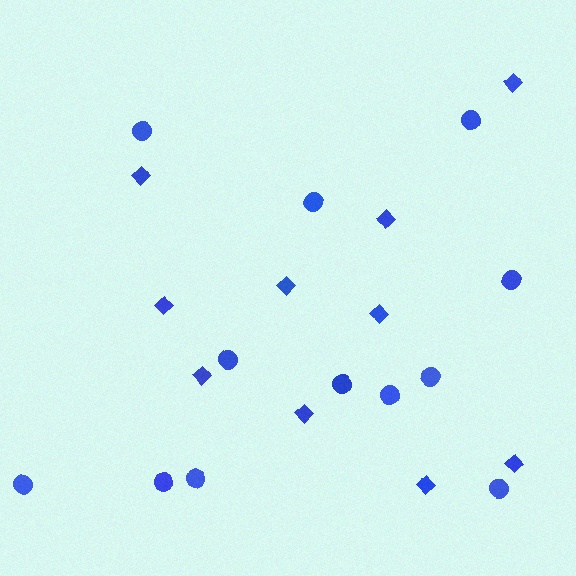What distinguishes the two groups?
There are 2 groups: one group of circles (12) and one group of diamonds (10).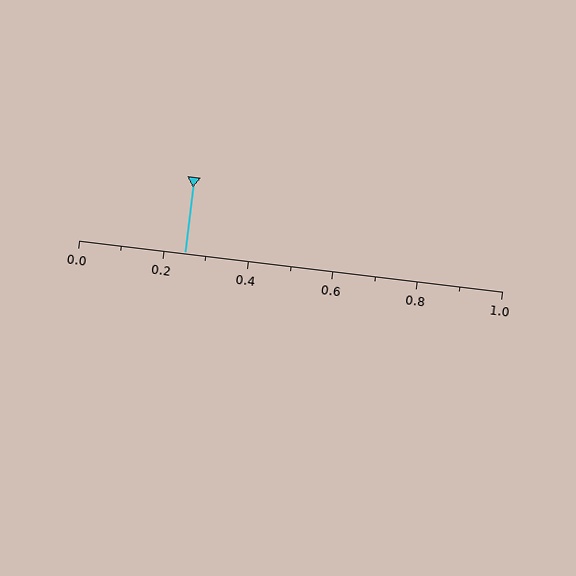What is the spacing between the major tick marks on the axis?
The major ticks are spaced 0.2 apart.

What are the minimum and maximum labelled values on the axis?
The axis runs from 0.0 to 1.0.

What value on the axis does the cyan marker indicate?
The marker indicates approximately 0.25.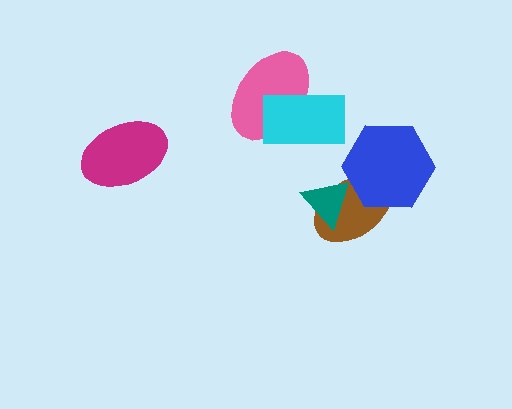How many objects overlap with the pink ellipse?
1 object overlaps with the pink ellipse.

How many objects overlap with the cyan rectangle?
1 object overlaps with the cyan rectangle.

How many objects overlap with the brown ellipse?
2 objects overlap with the brown ellipse.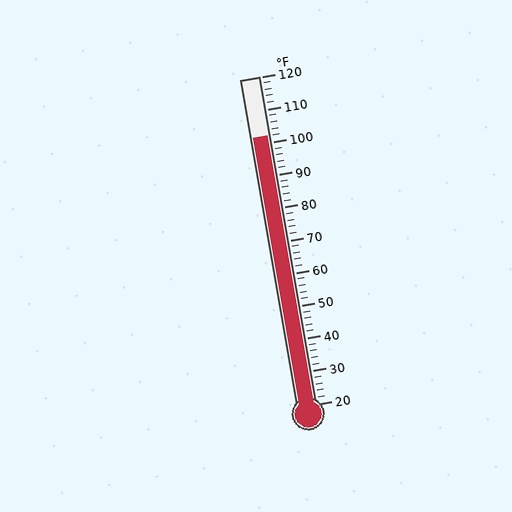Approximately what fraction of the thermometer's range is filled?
The thermometer is filled to approximately 80% of its range.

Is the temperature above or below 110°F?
The temperature is below 110°F.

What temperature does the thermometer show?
The thermometer shows approximately 102°F.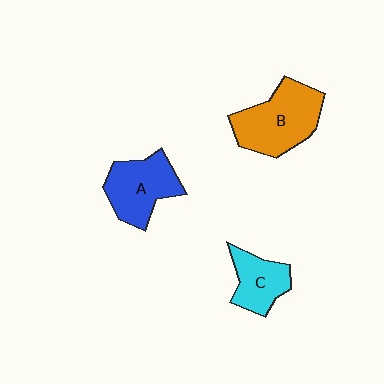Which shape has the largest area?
Shape B (orange).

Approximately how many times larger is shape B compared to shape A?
Approximately 1.2 times.